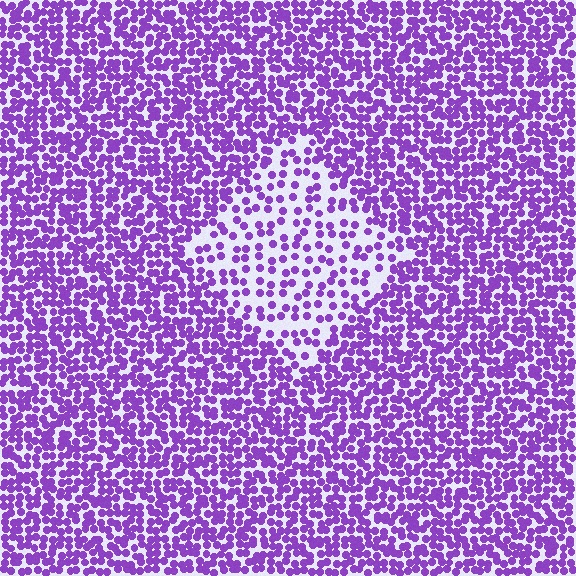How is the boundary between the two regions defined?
The boundary is defined by a change in element density (approximately 2.2x ratio). All elements are the same color, size, and shape.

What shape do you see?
I see a diamond.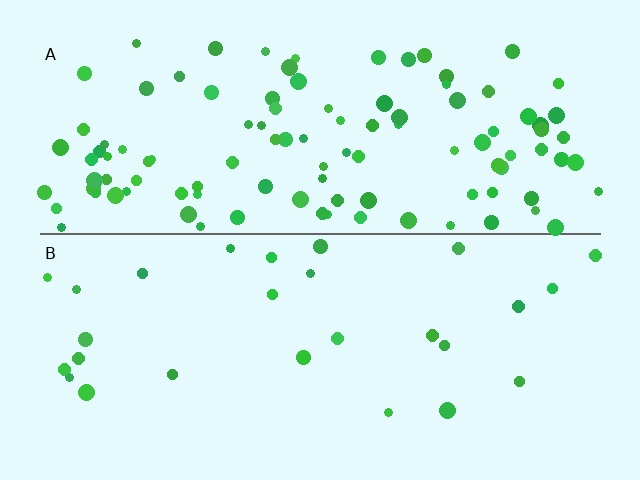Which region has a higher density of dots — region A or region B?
A (the top).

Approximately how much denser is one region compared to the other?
Approximately 3.9× — region A over region B.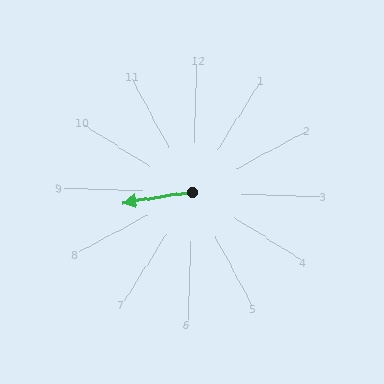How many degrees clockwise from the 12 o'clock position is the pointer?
Approximately 259 degrees.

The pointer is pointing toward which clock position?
Roughly 9 o'clock.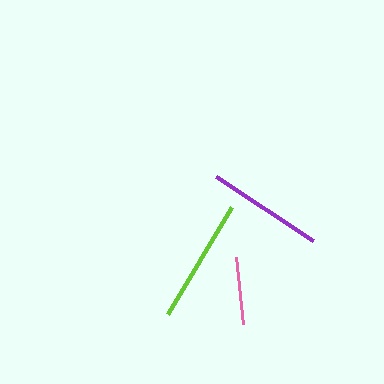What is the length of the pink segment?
The pink segment is approximately 67 pixels long.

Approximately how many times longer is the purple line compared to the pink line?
The purple line is approximately 1.7 times the length of the pink line.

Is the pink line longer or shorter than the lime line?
The lime line is longer than the pink line.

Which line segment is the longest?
The lime line is the longest at approximately 125 pixels.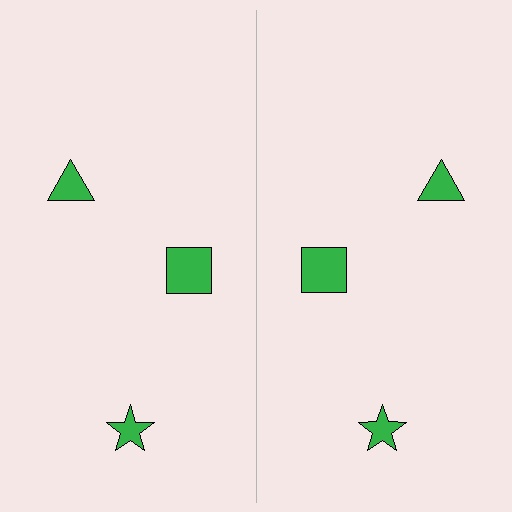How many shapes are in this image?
There are 6 shapes in this image.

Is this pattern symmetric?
Yes, this pattern has bilateral (reflection) symmetry.